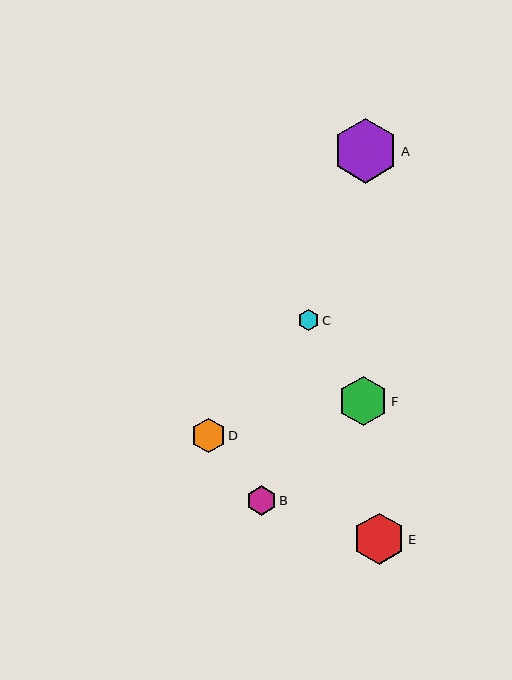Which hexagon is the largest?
Hexagon A is the largest with a size of approximately 65 pixels.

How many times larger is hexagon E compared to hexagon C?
Hexagon E is approximately 2.5 times the size of hexagon C.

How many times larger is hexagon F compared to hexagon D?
Hexagon F is approximately 1.4 times the size of hexagon D.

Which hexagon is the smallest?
Hexagon C is the smallest with a size of approximately 21 pixels.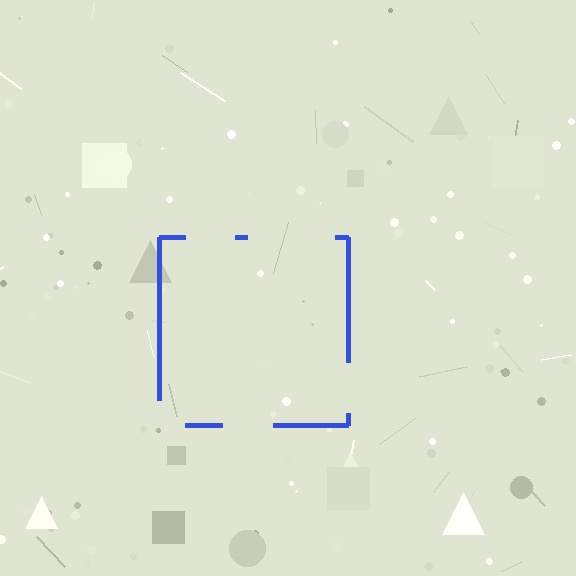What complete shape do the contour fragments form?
The contour fragments form a square.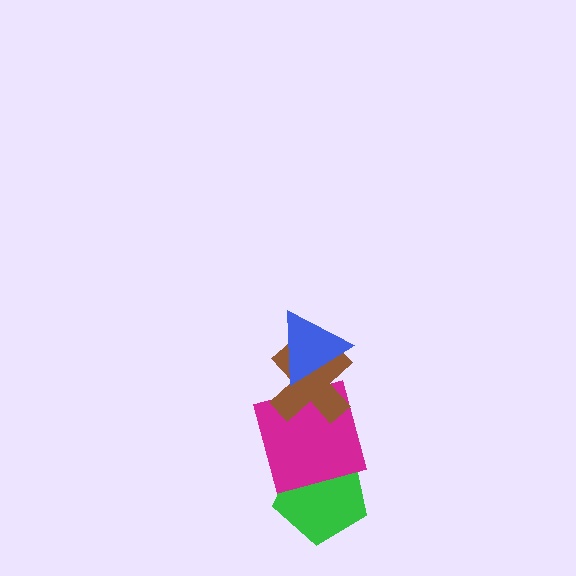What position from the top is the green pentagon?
The green pentagon is 4th from the top.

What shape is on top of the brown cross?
The blue triangle is on top of the brown cross.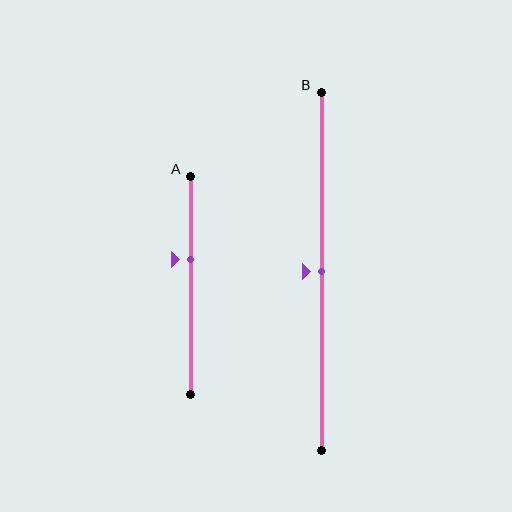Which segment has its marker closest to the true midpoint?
Segment B has its marker closest to the true midpoint.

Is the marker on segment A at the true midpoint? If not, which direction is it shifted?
No, the marker on segment A is shifted upward by about 12% of the segment length.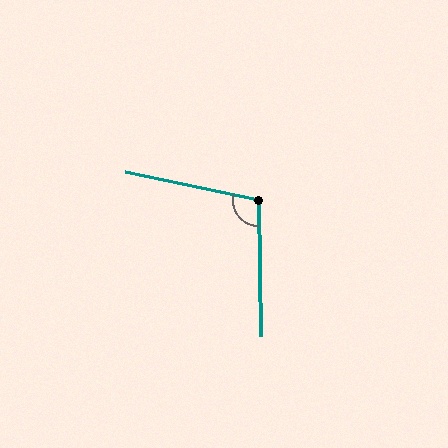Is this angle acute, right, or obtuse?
It is obtuse.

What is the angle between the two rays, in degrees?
Approximately 103 degrees.